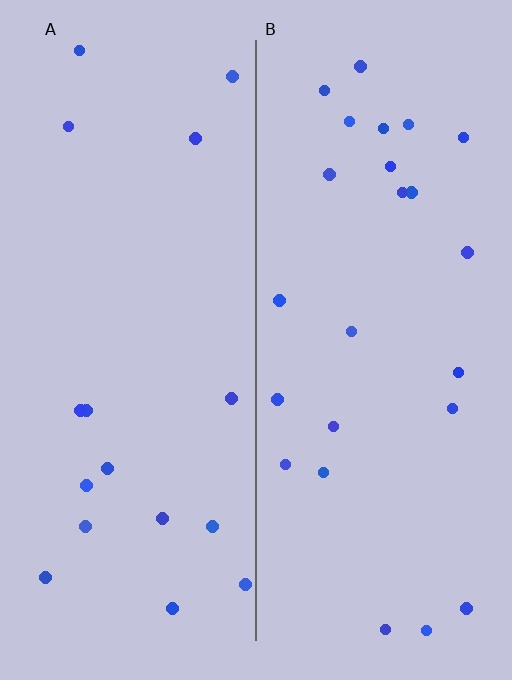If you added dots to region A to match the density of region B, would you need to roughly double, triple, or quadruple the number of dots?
Approximately double.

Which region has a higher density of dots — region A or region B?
B (the right).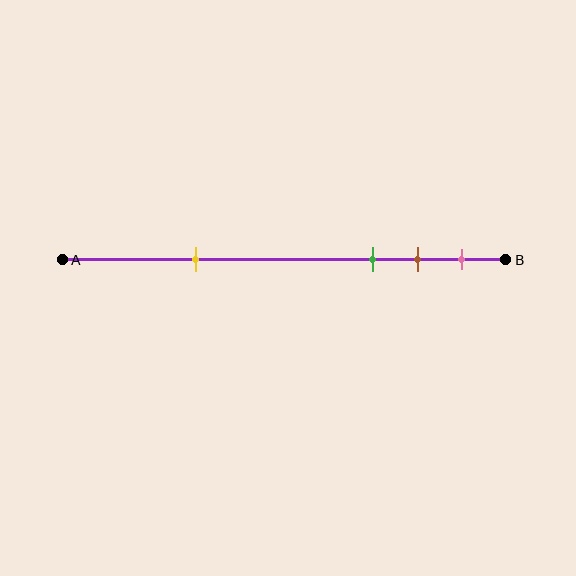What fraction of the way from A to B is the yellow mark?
The yellow mark is approximately 30% (0.3) of the way from A to B.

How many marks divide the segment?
There are 4 marks dividing the segment.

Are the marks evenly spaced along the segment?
No, the marks are not evenly spaced.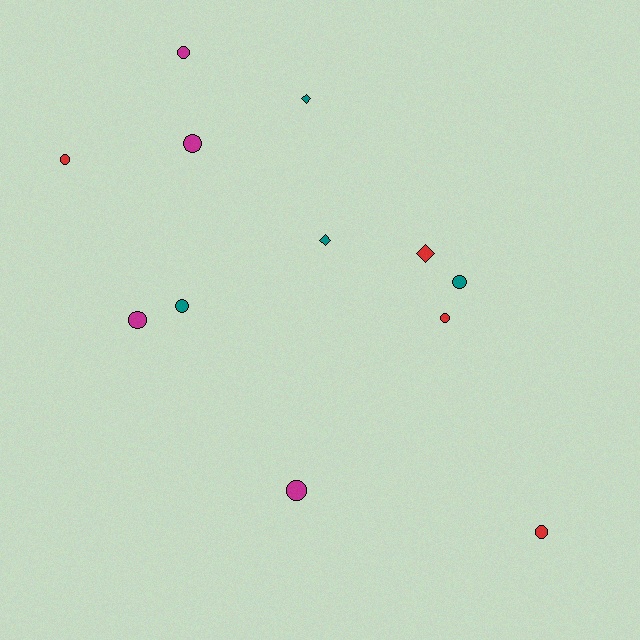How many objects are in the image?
There are 12 objects.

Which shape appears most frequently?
Circle, with 9 objects.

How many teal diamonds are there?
There are 2 teal diamonds.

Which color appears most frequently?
Teal, with 4 objects.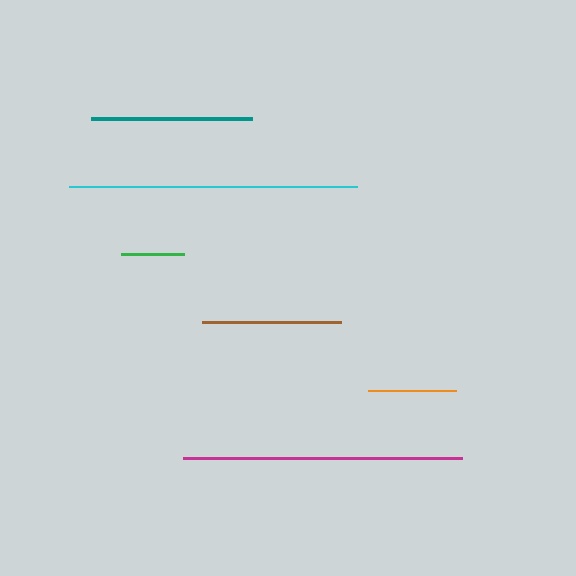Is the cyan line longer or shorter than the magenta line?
The cyan line is longer than the magenta line.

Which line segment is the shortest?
The green line is the shortest at approximately 62 pixels.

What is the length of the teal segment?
The teal segment is approximately 161 pixels long.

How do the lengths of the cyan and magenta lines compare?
The cyan and magenta lines are approximately the same length.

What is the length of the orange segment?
The orange segment is approximately 88 pixels long.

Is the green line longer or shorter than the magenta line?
The magenta line is longer than the green line.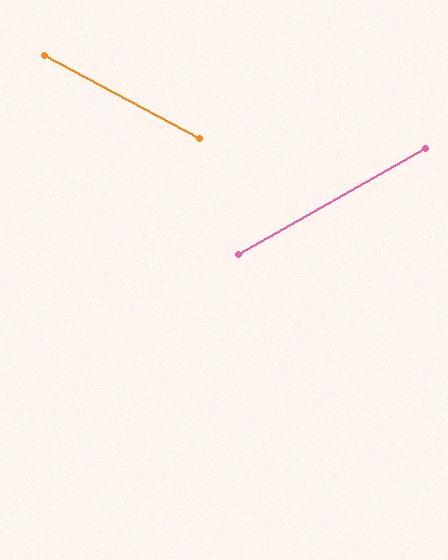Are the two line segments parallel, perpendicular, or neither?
Neither parallel nor perpendicular — they differ by about 58°.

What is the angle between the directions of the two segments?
Approximately 58 degrees.